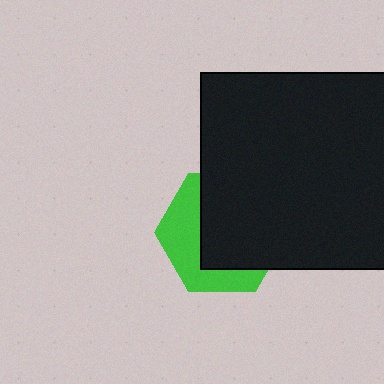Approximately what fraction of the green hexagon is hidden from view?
Roughly 61% of the green hexagon is hidden behind the black square.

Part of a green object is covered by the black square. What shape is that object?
It is a hexagon.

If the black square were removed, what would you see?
You would see the complete green hexagon.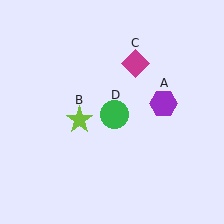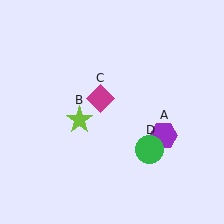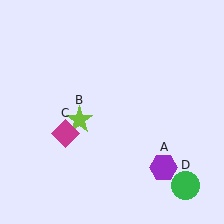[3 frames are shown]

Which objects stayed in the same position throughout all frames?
Lime star (object B) remained stationary.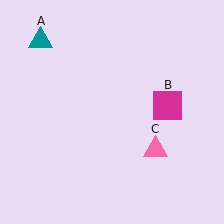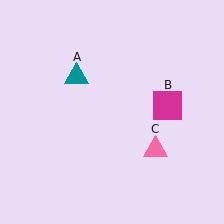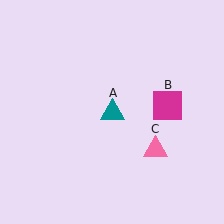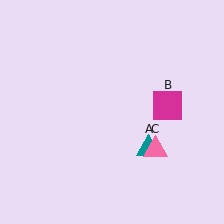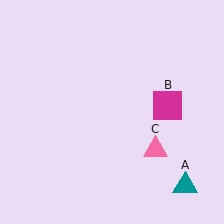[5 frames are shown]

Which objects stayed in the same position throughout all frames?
Magenta square (object B) and pink triangle (object C) remained stationary.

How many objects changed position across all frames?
1 object changed position: teal triangle (object A).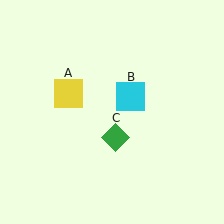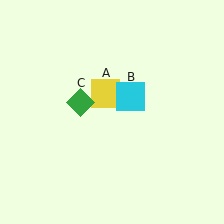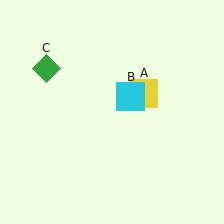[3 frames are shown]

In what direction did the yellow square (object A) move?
The yellow square (object A) moved right.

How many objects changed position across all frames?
2 objects changed position: yellow square (object A), green diamond (object C).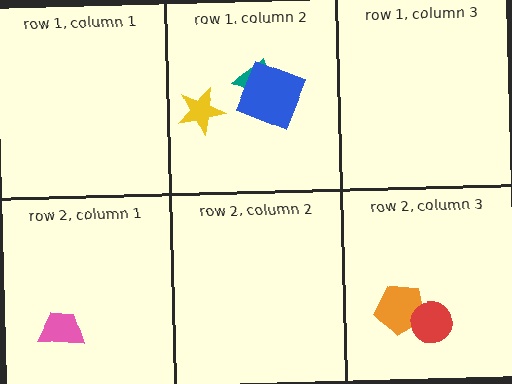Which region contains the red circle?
The row 2, column 3 region.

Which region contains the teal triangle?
The row 1, column 2 region.